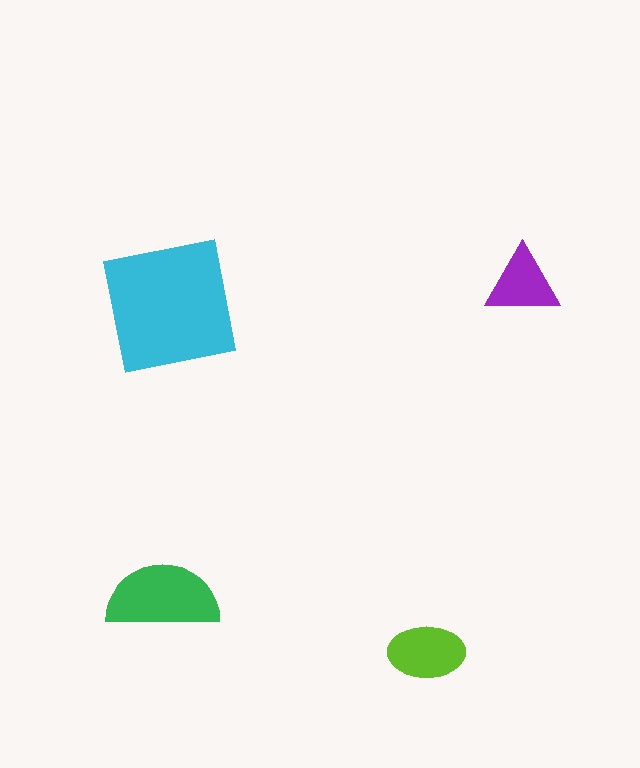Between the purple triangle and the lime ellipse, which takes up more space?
The lime ellipse.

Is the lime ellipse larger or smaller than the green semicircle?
Smaller.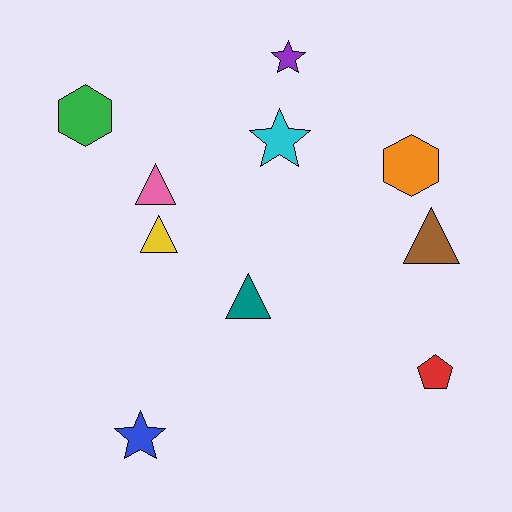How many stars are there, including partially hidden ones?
There are 3 stars.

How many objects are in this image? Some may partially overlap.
There are 10 objects.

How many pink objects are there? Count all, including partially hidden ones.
There is 1 pink object.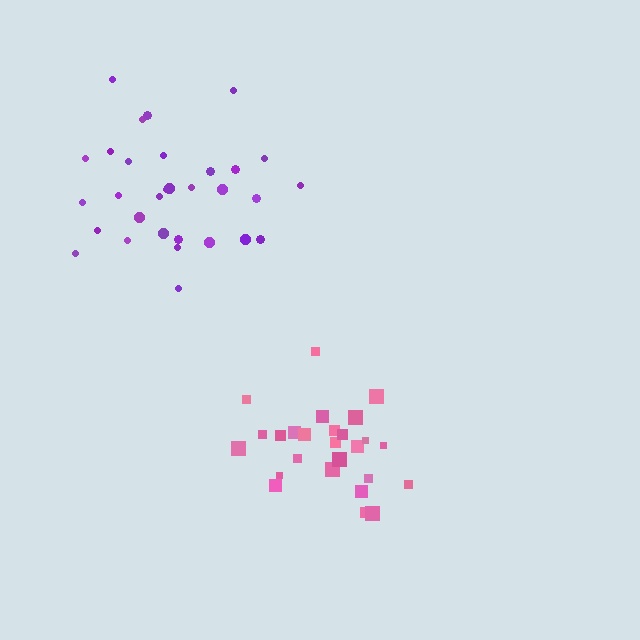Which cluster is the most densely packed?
Pink.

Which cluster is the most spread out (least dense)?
Purple.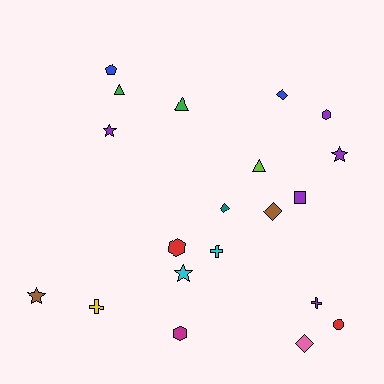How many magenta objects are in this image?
There is 1 magenta object.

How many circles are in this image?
There is 1 circle.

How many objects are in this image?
There are 20 objects.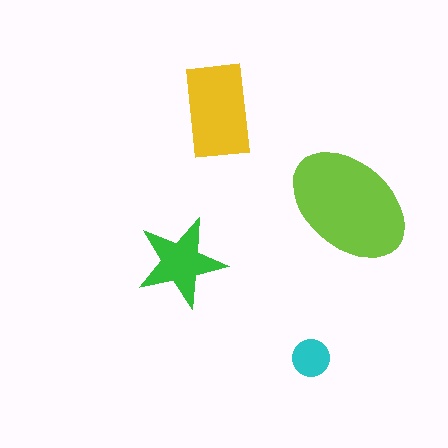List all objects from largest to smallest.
The lime ellipse, the yellow rectangle, the green star, the cyan circle.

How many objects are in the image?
There are 4 objects in the image.